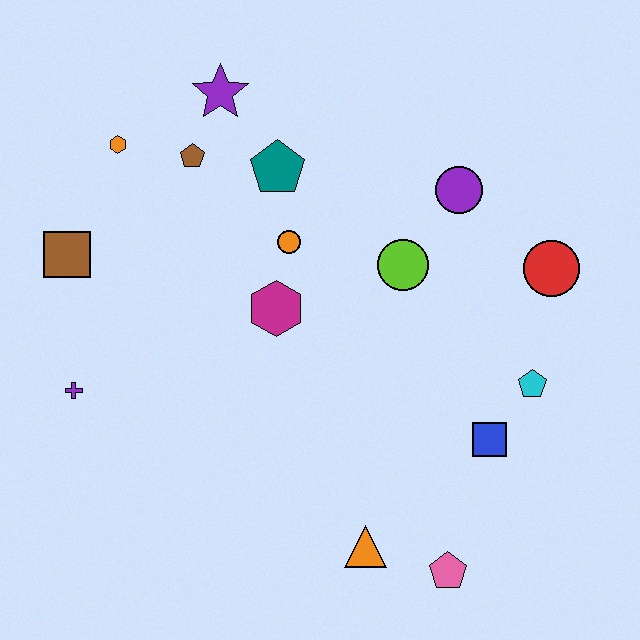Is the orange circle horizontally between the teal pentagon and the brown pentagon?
No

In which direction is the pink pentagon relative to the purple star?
The pink pentagon is below the purple star.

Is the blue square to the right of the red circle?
No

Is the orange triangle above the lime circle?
No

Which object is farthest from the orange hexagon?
The pink pentagon is farthest from the orange hexagon.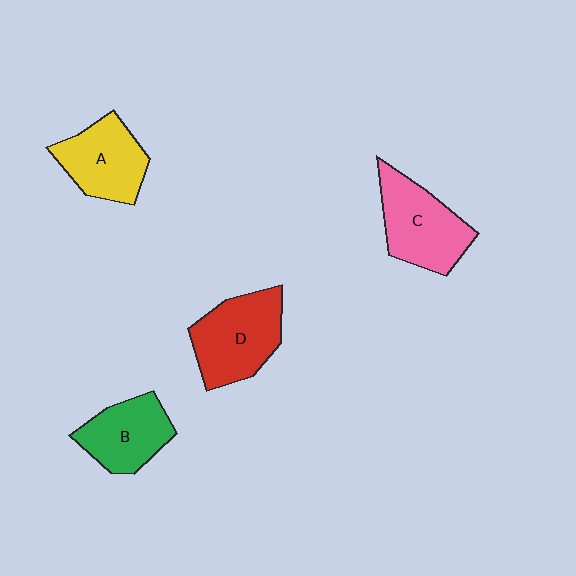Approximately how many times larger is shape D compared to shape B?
Approximately 1.2 times.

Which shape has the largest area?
Shape D (red).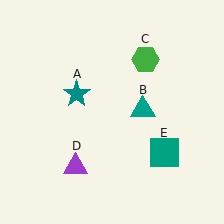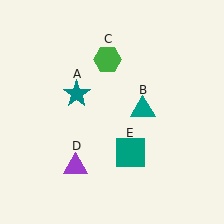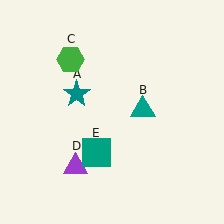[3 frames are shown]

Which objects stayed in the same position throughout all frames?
Teal star (object A) and teal triangle (object B) and purple triangle (object D) remained stationary.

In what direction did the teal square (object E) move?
The teal square (object E) moved left.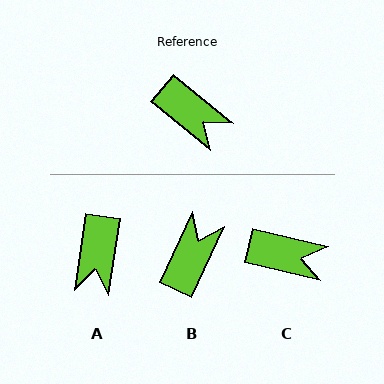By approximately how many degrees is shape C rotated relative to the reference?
Approximately 26 degrees counter-clockwise.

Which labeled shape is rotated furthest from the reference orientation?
B, about 105 degrees away.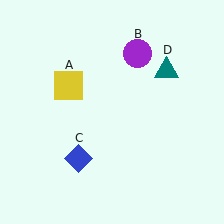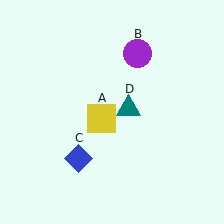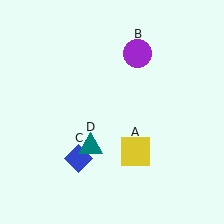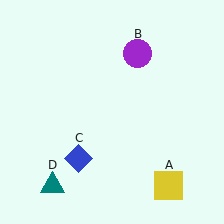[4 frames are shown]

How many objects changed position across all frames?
2 objects changed position: yellow square (object A), teal triangle (object D).